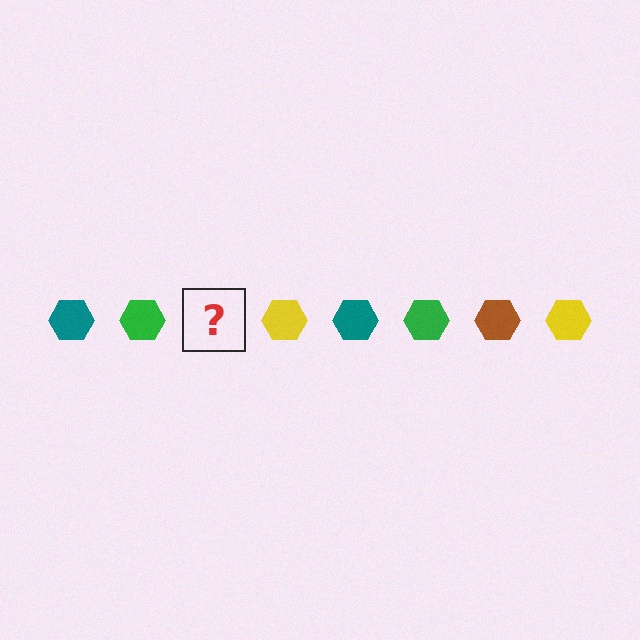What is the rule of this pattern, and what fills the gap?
The rule is that the pattern cycles through teal, green, brown, yellow hexagons. The gap should be filled with a brown hexagon.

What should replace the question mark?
The question mark should be replaced with a brown hexagon.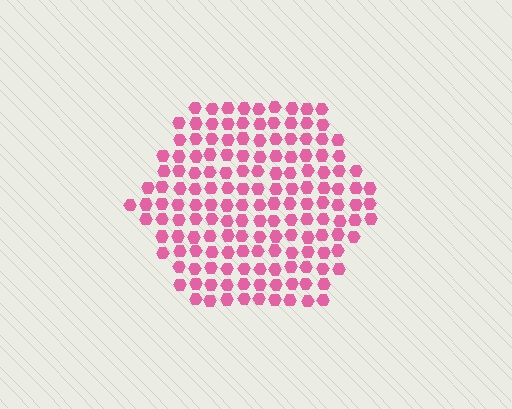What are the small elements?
The small elements are hexagons.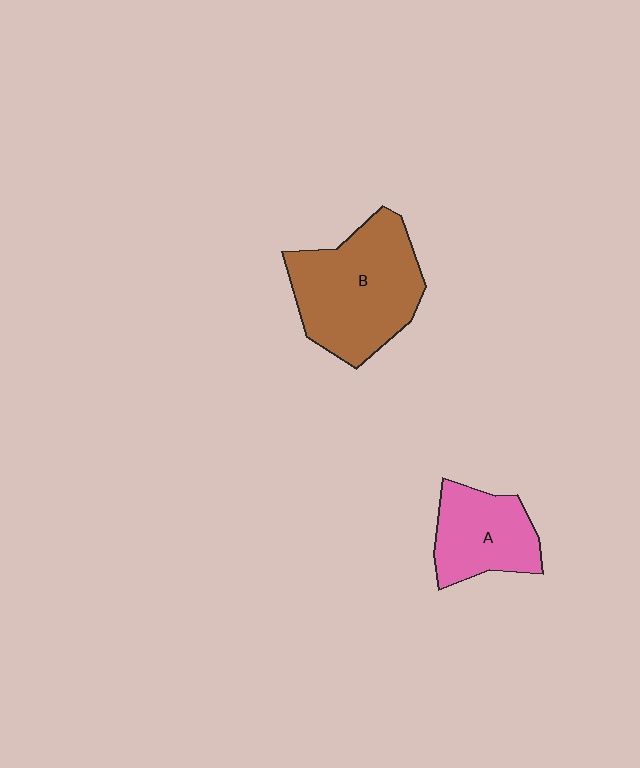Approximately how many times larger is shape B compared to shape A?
Approximately 1.7 times.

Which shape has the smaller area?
Shape A (pink).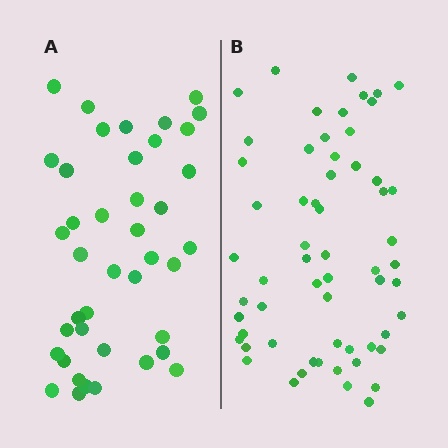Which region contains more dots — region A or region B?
Region B (the right region) has more dots.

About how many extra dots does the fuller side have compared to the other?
Region B has approximately 20 more dots than region A.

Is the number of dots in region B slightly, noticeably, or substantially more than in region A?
Region B has substantially more. The ratio is roughly 1.5 to 1.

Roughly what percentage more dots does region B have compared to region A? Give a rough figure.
About 45% more.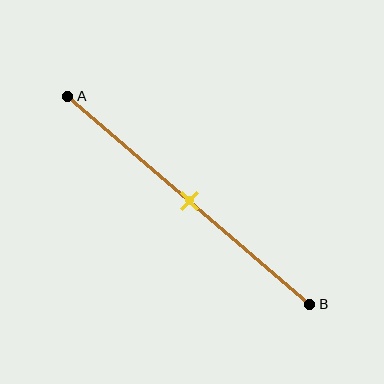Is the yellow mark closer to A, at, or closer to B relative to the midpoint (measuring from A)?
The yellow mark is approximately at the midpoint of segment AB.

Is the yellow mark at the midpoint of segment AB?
Yes, the mark is approximately at the midpoint.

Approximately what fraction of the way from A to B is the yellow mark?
The yellow mark is approximately 50% of the way from A to B.